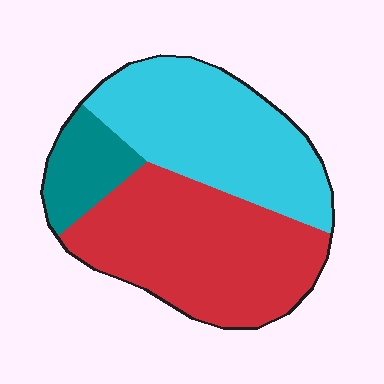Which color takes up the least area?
Teal, at roughly 15%.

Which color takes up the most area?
Red, at roughly 45%.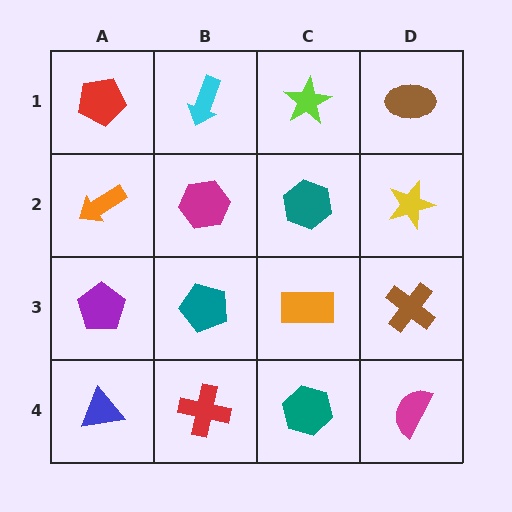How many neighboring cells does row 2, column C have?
4.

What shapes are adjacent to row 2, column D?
A brown ellipse (row 1, column D), a brown cross (row 3, column D), a teal hexagon (row 2, column C).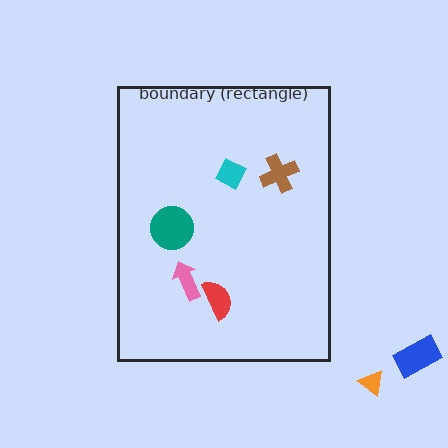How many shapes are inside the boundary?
5 inside, 2 outside.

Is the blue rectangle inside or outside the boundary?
Outside.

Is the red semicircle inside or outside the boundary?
Inside.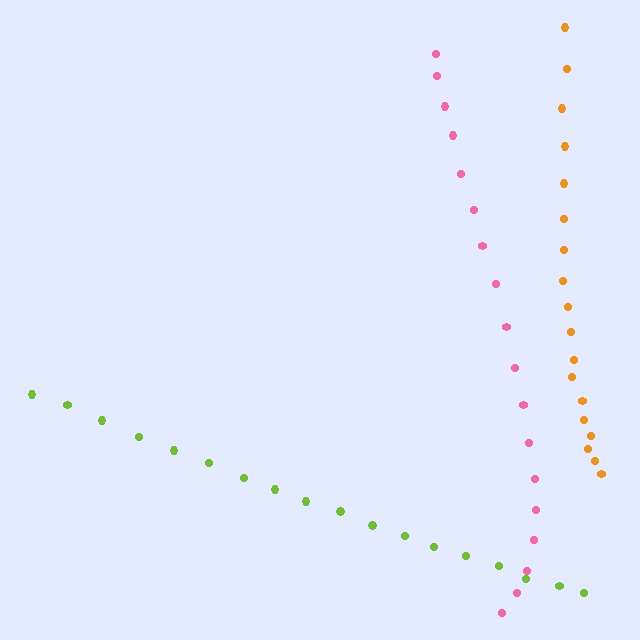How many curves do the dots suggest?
There are 3 distinct paths.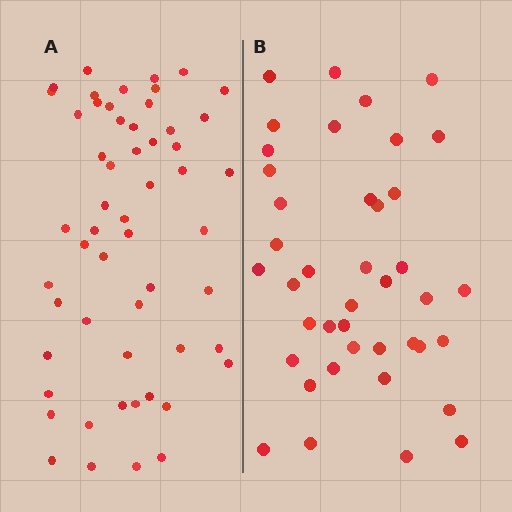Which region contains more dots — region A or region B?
Region A (the left region) has more dots.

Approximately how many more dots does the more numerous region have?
Region A has approximately 15 more dots than region B.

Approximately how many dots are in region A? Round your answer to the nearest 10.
About 60 dots. (The exact count is 55, which rounds to 60.)